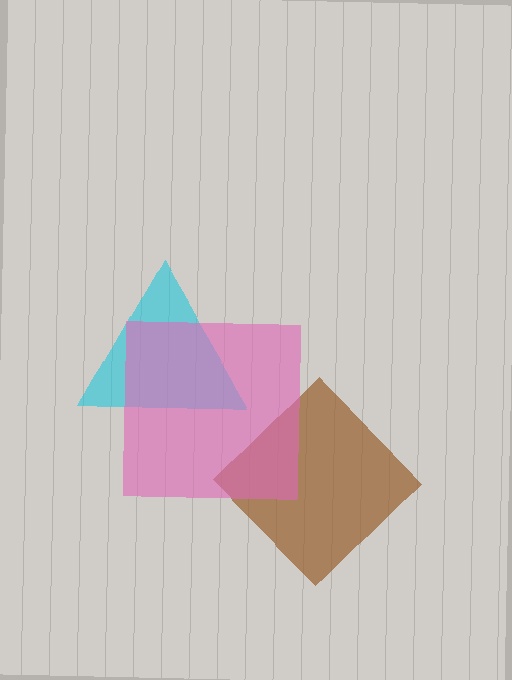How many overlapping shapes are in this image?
There are 3 overlapping shapes in the image.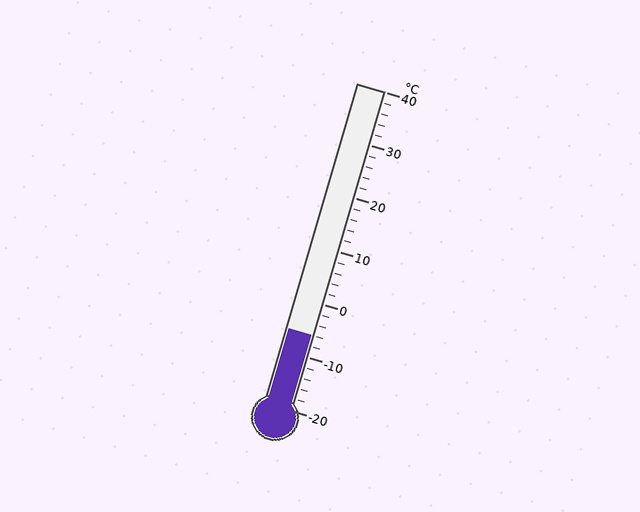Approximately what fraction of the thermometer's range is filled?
The thermometer is filled to approximately 25% of its range.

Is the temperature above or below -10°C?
The temperature is above -10°C.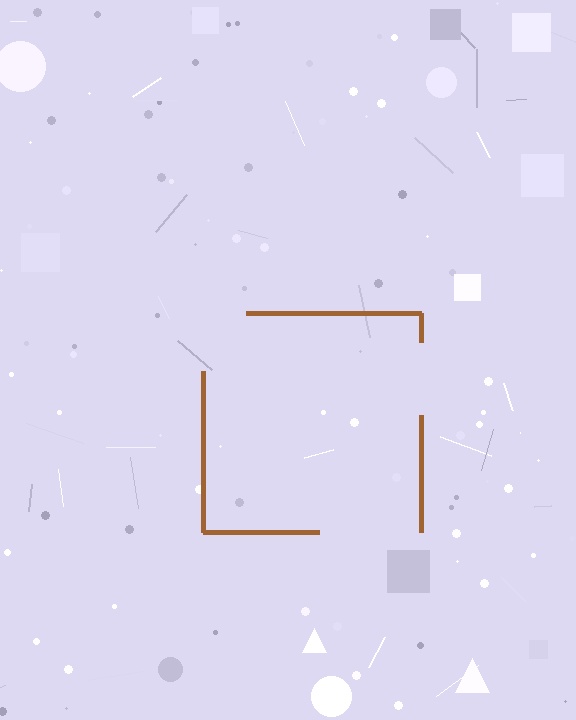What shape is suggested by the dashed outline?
The dashed outline suggests a square.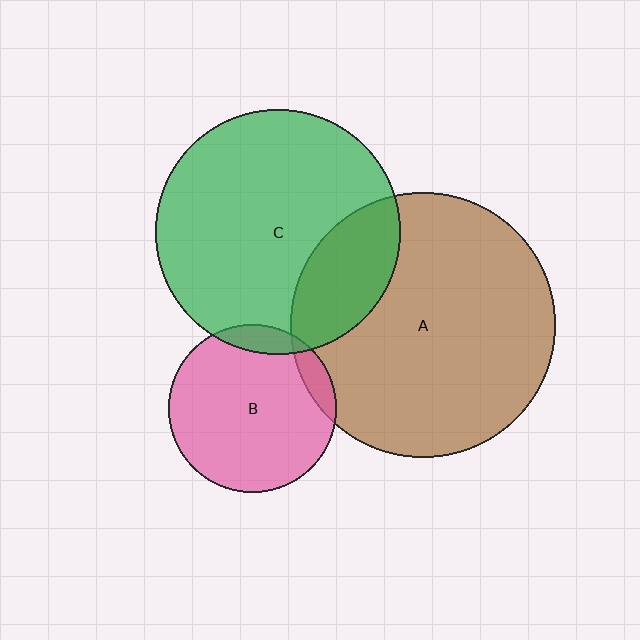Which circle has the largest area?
Circle A (brown).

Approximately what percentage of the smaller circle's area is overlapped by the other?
Approximately 25%.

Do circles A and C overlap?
Yes.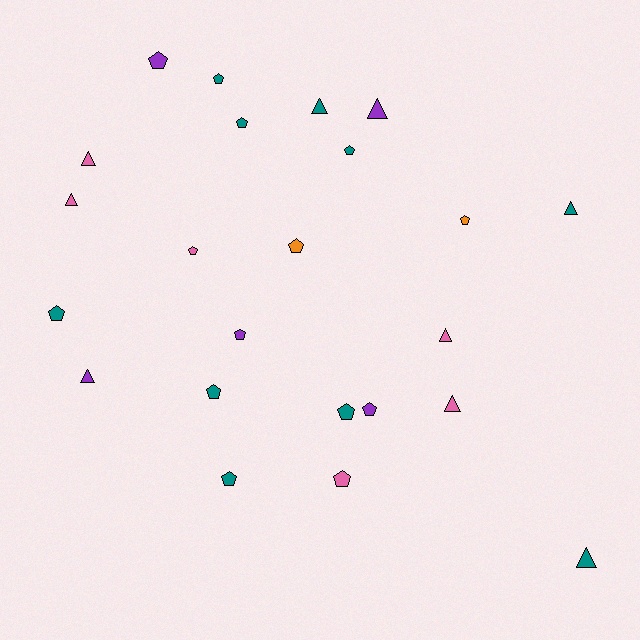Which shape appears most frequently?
Pentagon, with 14 objects.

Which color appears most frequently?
Teal, with 10 objects.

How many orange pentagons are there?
There are 2 orange pentagons.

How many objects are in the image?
There are 23 objects.